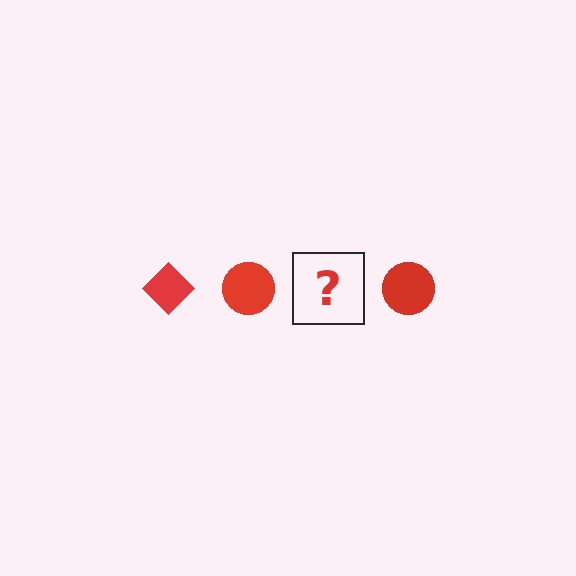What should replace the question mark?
The question mark should be replaced with a red diamond.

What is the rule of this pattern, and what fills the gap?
The rule is that the pattern cycles through diamond, circle shapes in red. The gap should be filled with a red diamond.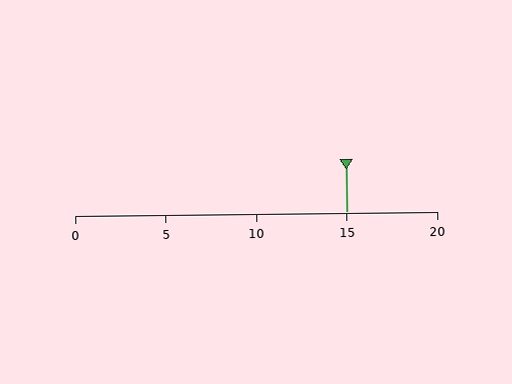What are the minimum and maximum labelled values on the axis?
The axis runs from 0 to 20.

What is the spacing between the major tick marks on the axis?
The major ticks are spaced 5 apart.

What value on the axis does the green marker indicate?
The marker indicates approximately 15.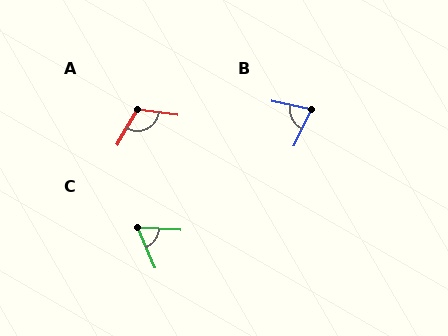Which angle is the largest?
A, at approximately 112 degrees.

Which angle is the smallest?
C, at approximately 64 degrees.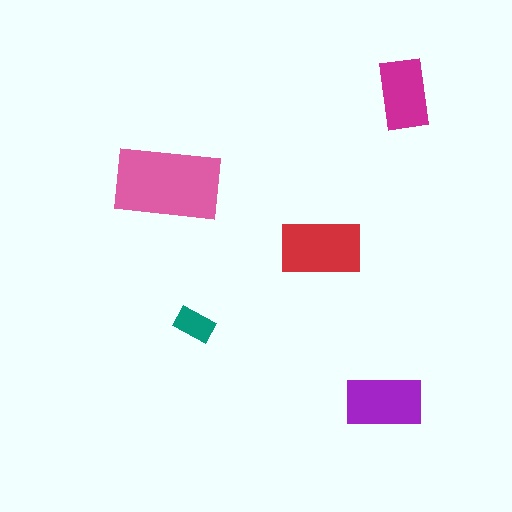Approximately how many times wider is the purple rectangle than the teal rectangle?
About 2 times wider.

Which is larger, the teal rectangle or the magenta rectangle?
The magenta one.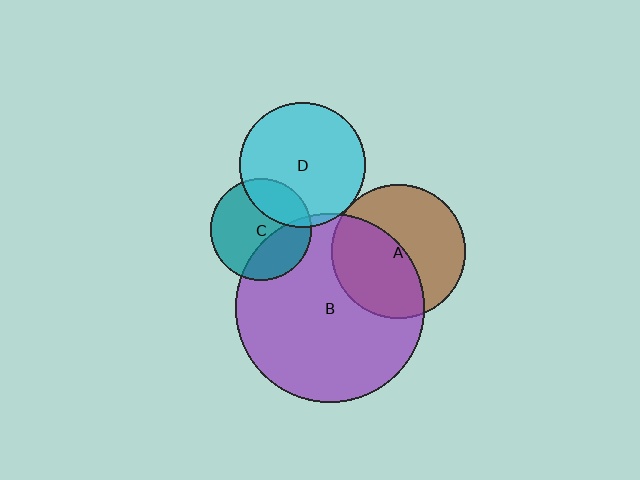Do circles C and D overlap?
Yes.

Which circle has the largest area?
Circle B (purple).